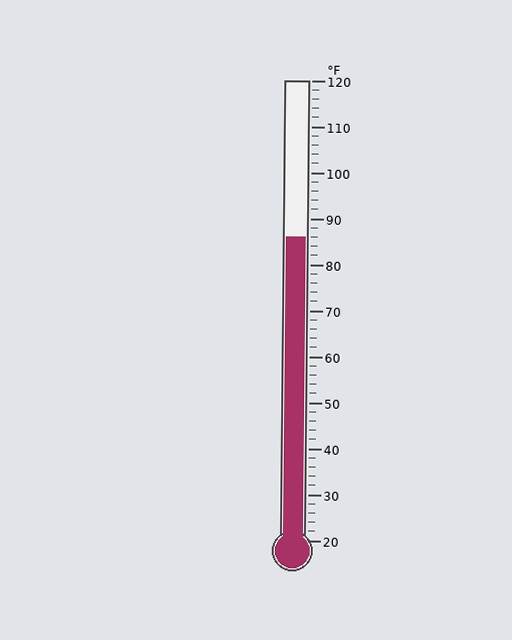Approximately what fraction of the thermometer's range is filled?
The thermometer is filled to approximately 65% of its range.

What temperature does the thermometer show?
The thermometer shows approximately 86°F.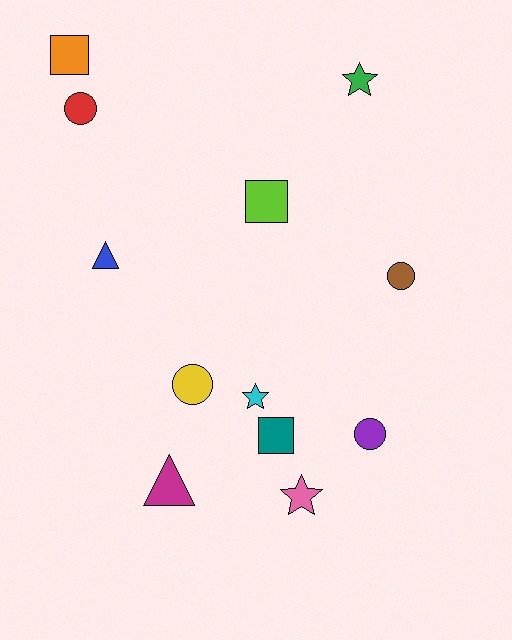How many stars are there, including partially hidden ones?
There are 3 stars.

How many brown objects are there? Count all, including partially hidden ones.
There is 1 brown object.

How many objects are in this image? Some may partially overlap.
There are 12 objects.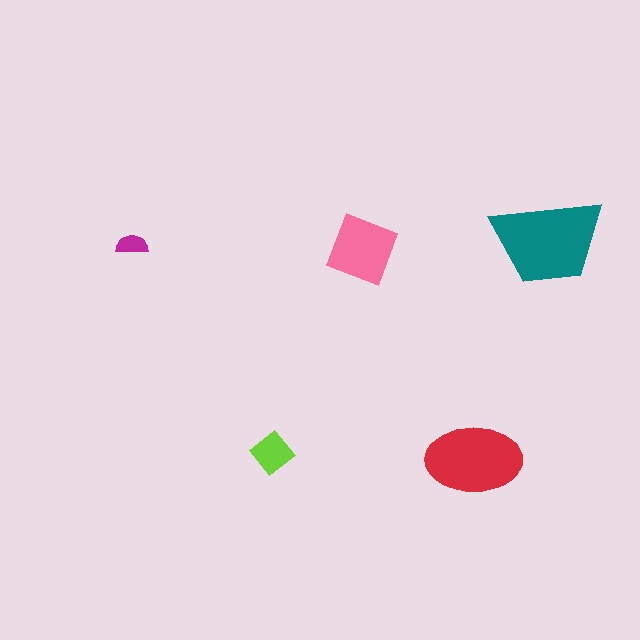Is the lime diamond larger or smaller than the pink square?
Smaller.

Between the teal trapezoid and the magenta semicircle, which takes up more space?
The teal trapezoid.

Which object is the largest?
The teal trapezoid.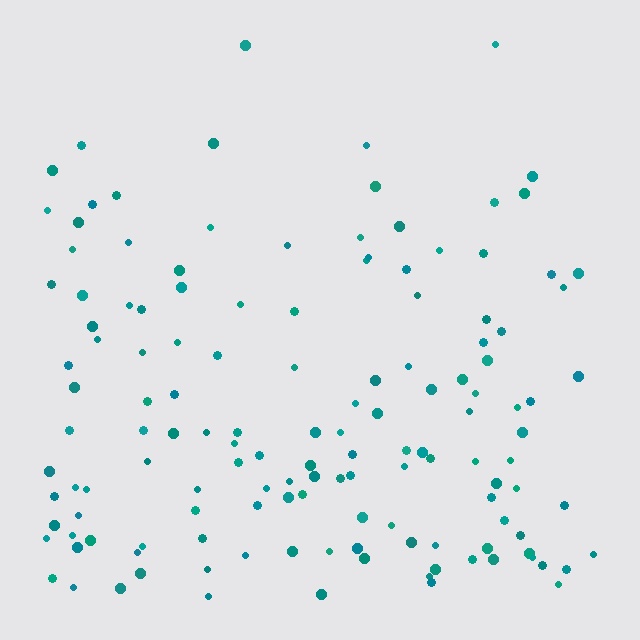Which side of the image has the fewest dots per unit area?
The top.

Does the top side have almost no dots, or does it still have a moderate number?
Still a moderate number, just noticeably fewer than the bottom.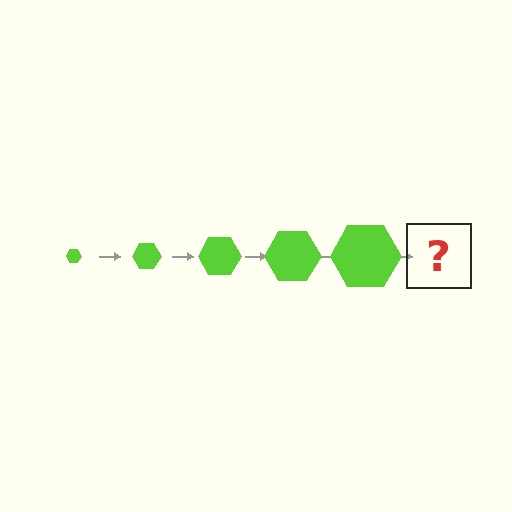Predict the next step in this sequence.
The next step is a lime hexagon, larger than the previous one.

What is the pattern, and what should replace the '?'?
The pattern is that the hexagon gets progressively larger each step. The '?' should be a lime hexagon, larger than the previous one.